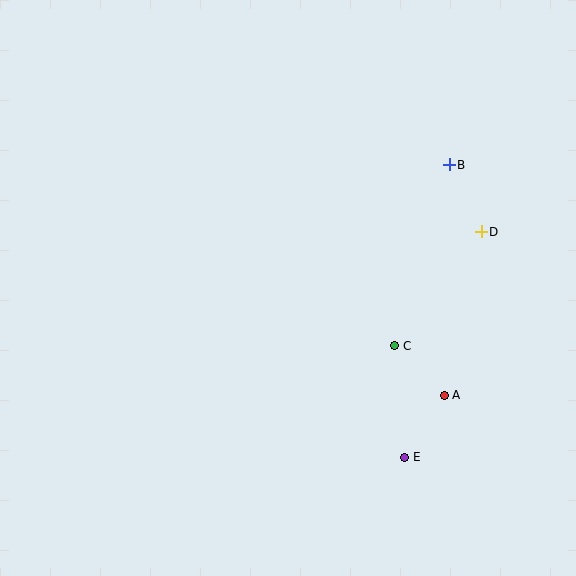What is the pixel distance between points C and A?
The distance between C and A is 70 pixels.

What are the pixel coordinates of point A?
Point A is at (444, 395).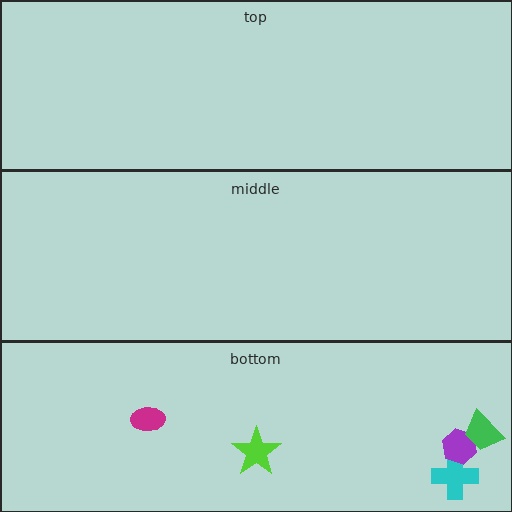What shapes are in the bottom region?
The cyan cross, the purple hexagon, the magenta ellipse, the green trapezoid, the lime star.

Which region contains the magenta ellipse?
The bottom region.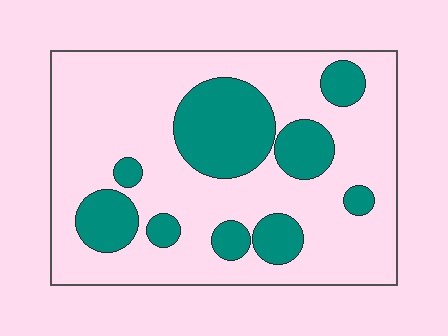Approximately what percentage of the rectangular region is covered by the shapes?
Approximately 25%.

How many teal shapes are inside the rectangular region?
9.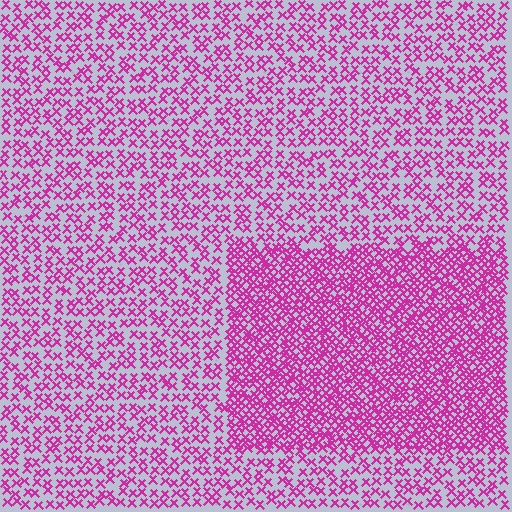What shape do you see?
I see a rectangle.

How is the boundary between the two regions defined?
The boundary is defined by a change in element density (approximately 2.1x ratio). All elements are the same color, size, and shape.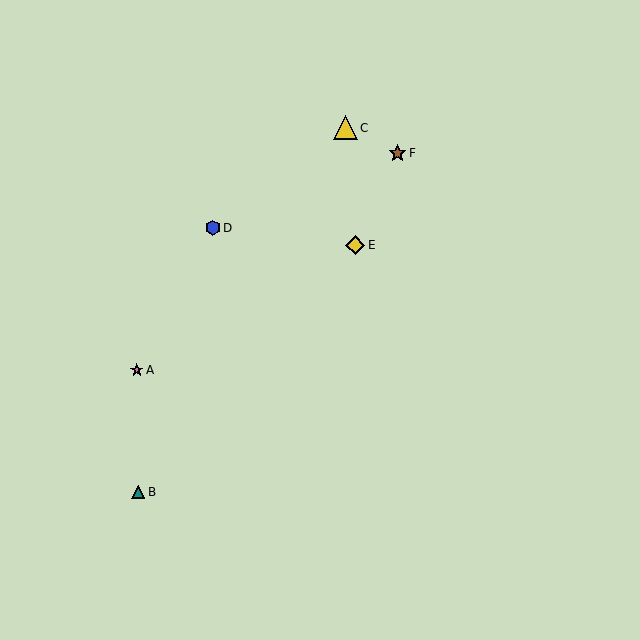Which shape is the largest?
The yellow triangle (labeled C) is the largest.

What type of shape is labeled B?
Shape B is a teal triangle.